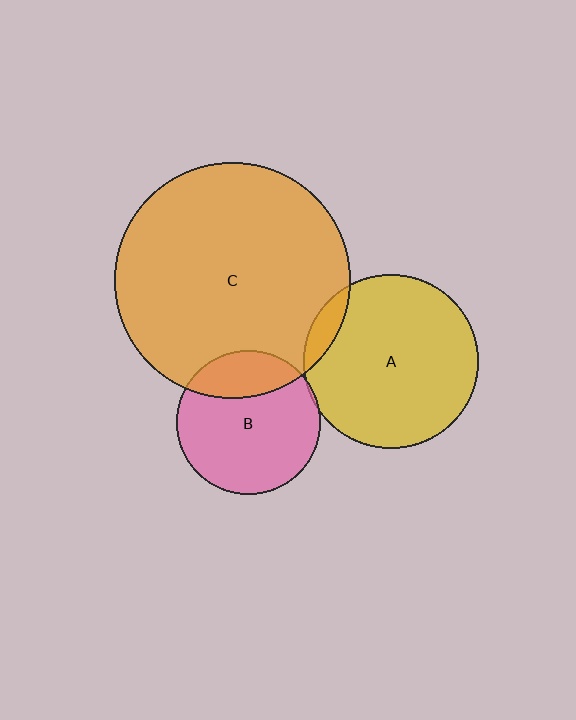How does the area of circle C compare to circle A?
Approximately 1.8 times.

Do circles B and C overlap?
Yes.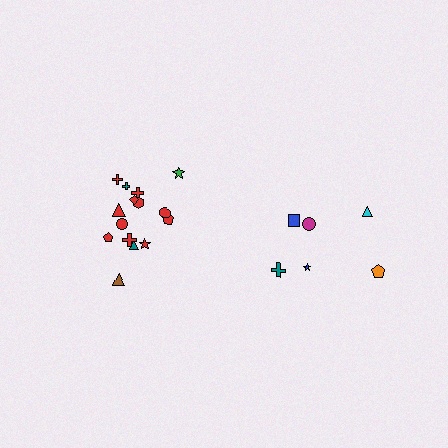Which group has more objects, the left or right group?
The left group.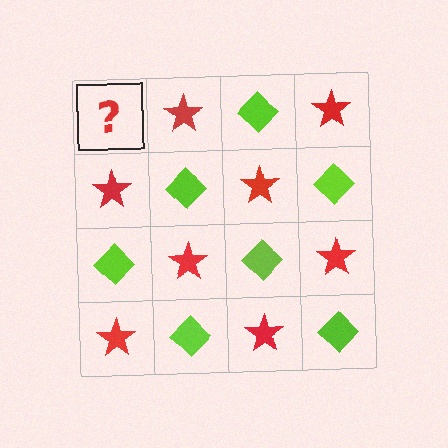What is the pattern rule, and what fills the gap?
The rule is that it alternates lime diamond and red star in a checkerboard pattern. The gap should be filled with a lime diamond.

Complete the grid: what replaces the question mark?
The question mark should be replaced with a lime diamond.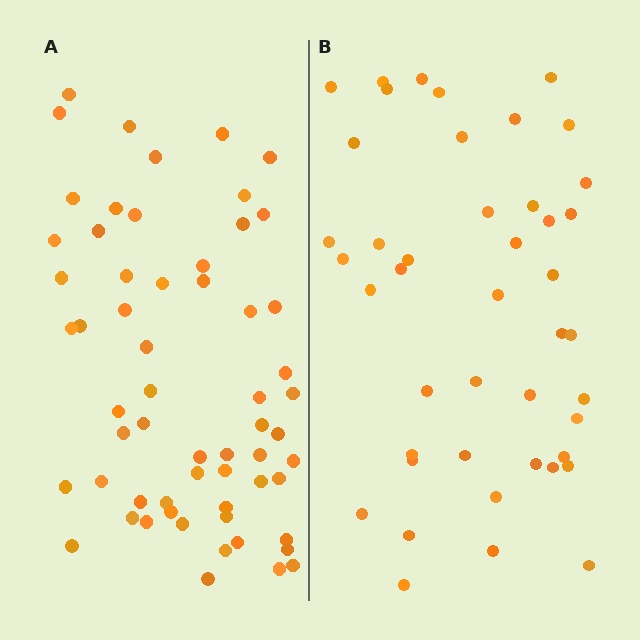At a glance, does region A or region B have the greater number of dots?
Region A (the left region) has more dots.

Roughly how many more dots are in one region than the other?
Region A has approximately 15 more dots than region B.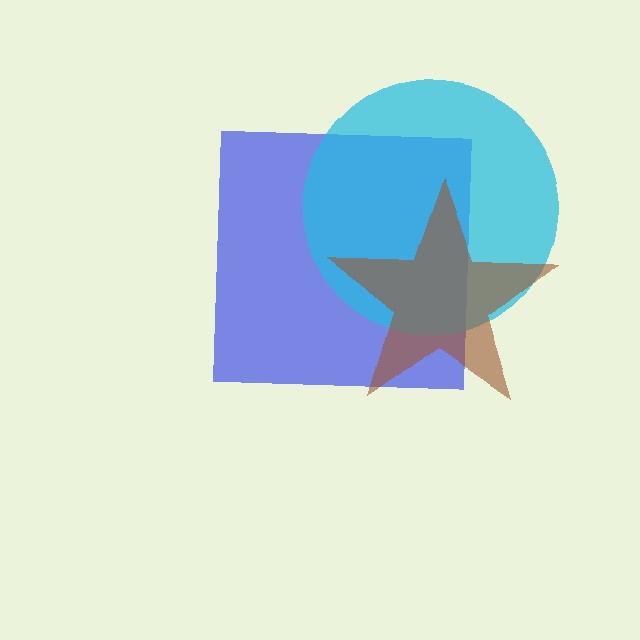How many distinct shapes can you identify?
There are 3 distinct shapes: a blue square, a cyan circle, a brown star.